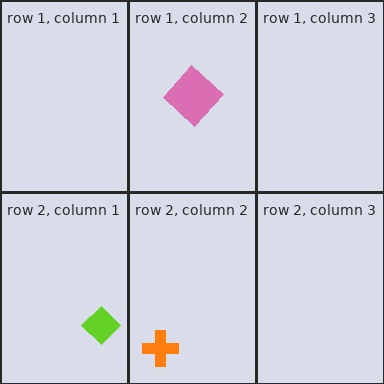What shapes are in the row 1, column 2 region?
The pink diamond.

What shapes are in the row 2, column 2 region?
The orange cross.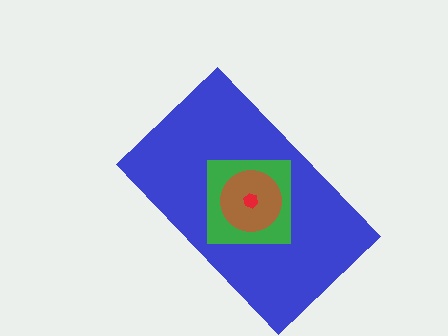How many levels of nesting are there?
4.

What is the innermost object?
The red hexagon.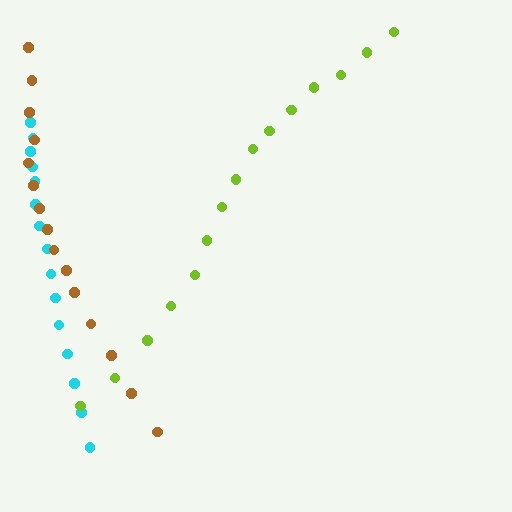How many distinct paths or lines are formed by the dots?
There are 3 distinct paths.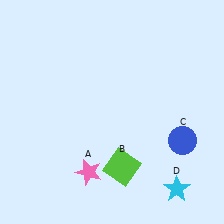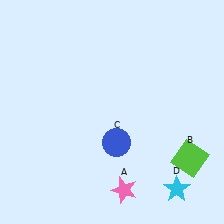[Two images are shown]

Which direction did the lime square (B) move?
The lime square (B) moved right.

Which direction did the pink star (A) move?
The pink star (A) moved right.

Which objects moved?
The objects that moved are: the pink star (A), the lime square (B), the blue circle (C).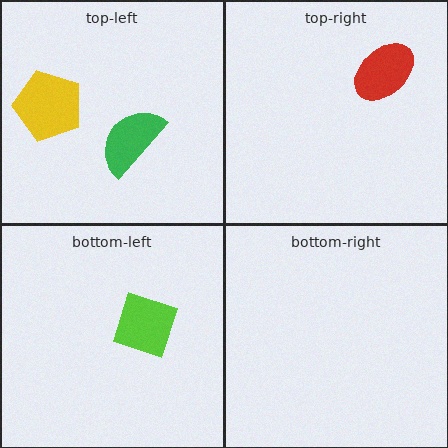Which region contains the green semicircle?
The top-left region.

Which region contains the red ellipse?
The top-right region.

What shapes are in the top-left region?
The green semicircle, the yellow pentagon.